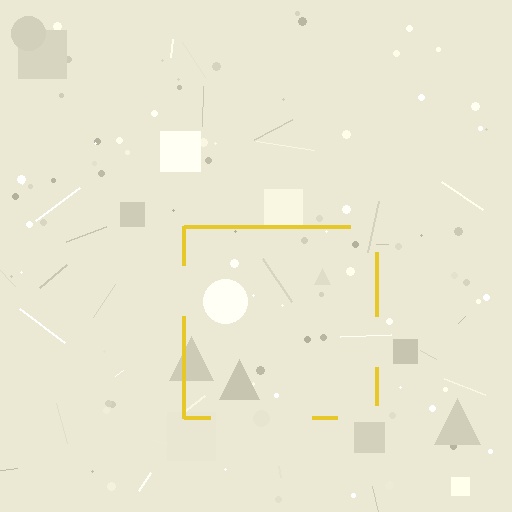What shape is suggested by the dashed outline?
The dashed outline suggests a square.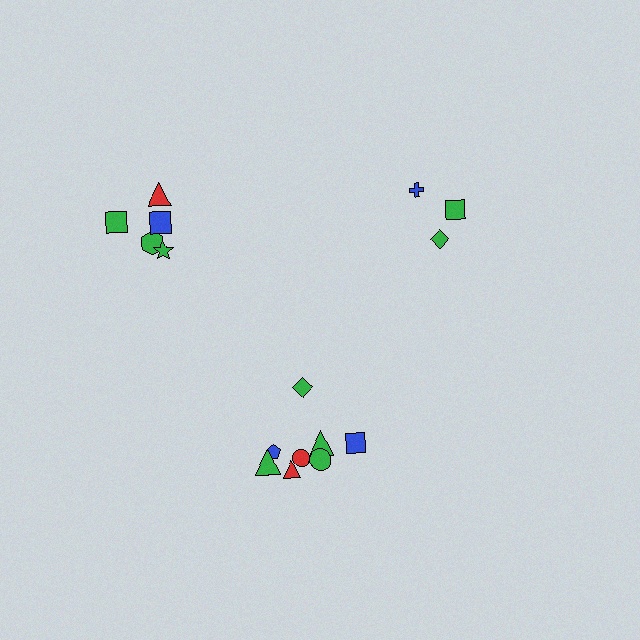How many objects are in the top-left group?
There are 5 objects.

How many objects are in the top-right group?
There are 3 objects.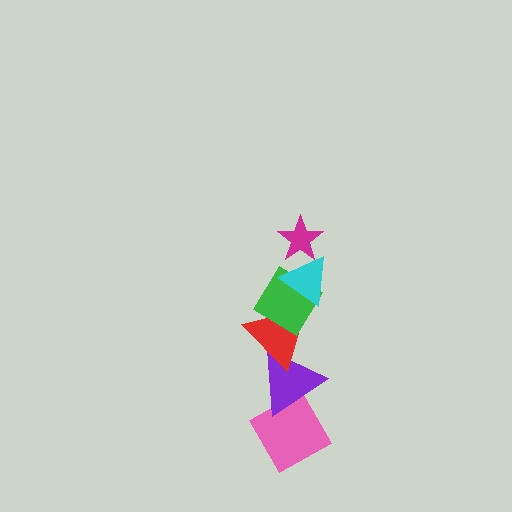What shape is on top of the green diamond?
The cyan triangle is on top of the green diamond.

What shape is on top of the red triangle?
The green diamond is on top of the red triangle.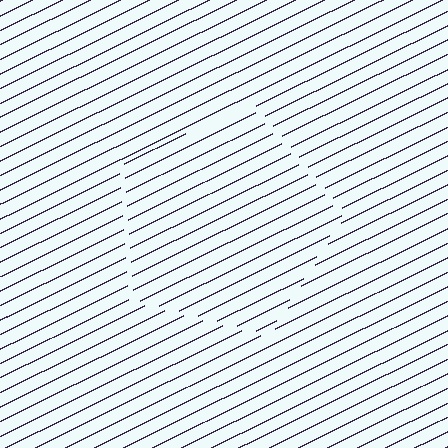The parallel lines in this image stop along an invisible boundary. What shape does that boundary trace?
An illusory pentagon. The interior of the shape contains the same grating, shifted by half a period — the contour is defined by the phase discontinuity where line-ends from the inner and outer gratings abut.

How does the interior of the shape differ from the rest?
The interior of the shape contains the same grating, shifted by half a period — the contour is defined by the phase discontinuity where line-ends from the inner and outer gratings abut.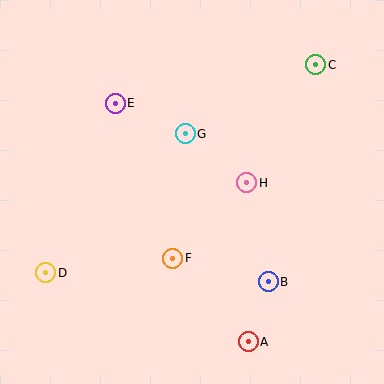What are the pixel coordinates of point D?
Point D is at (46, 273).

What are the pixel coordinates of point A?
Point A is at (248, 342).